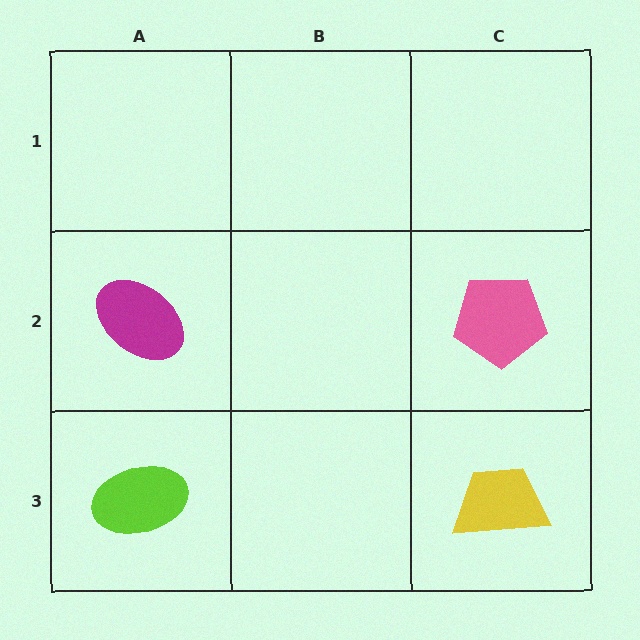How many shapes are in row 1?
0 shapes.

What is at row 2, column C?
A pink pentagon.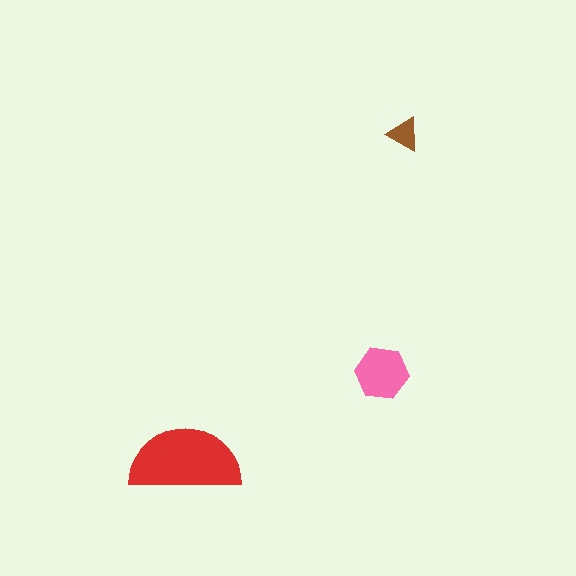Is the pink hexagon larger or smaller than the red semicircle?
Smaller.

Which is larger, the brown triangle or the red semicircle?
The red semicircle.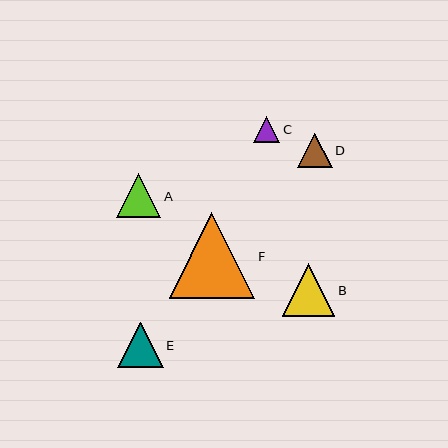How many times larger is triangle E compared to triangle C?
Triangle E is approximately 1.8 times the size of triangle C.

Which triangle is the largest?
Triangle F is the largest with a size of approximately 86 pixels.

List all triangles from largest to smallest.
From largest to smallest: F, B, E, A, D, C.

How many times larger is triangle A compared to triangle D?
Triangle A is approximately 1.3 times the size of triangle D.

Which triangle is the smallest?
Triangle C is the smallest with a size of approximately 26 pixels.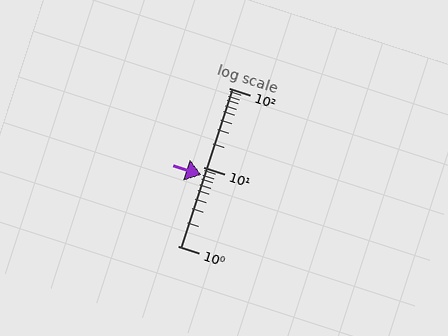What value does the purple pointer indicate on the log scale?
The pointer indicates approximately 7.8.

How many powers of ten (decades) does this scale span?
The scale spans 2 decades, from 1 to 100.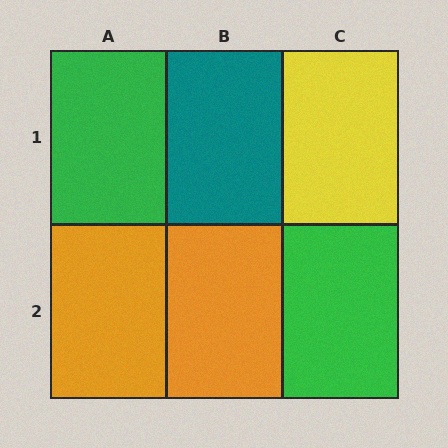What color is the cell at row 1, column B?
Teal.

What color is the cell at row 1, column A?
Green.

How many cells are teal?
1 cell is teal.